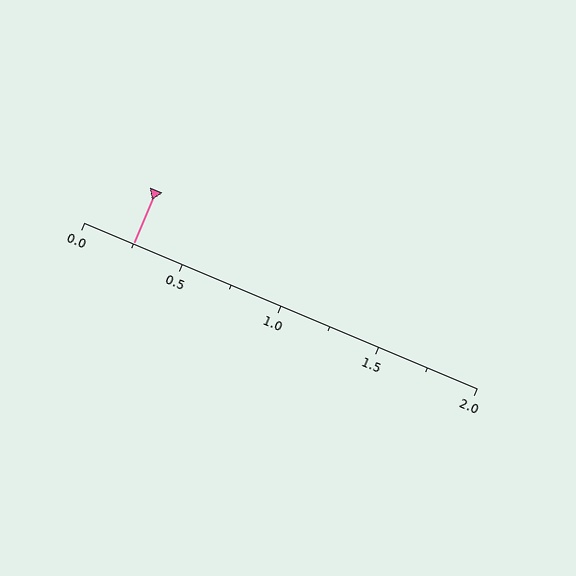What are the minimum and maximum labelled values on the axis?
The axis runs from 0.0 to 2.0.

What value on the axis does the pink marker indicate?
The marker indicates approximately 0.25.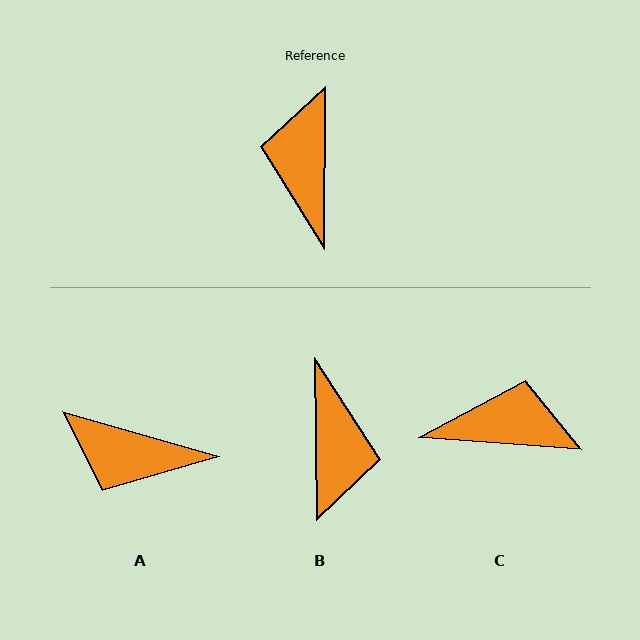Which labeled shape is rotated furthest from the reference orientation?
B, about 179 degrees away.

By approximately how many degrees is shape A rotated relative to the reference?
Approximately 75 degrees counter-clockwise.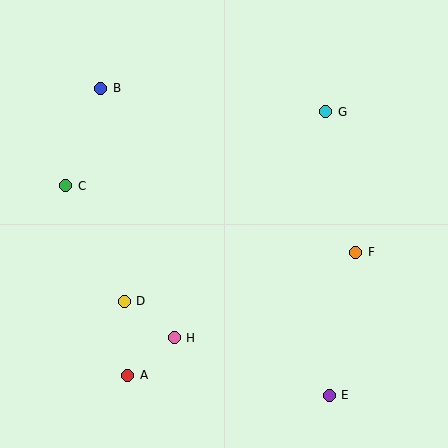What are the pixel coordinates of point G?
Point G is at (326, 112).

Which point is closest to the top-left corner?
Point B is closest to the top-left corner.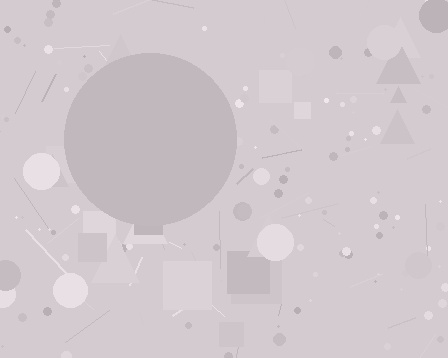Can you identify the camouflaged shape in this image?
The camouflaged shape is a circle.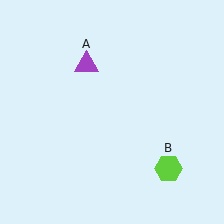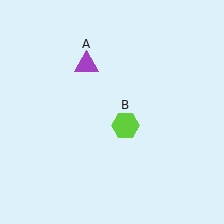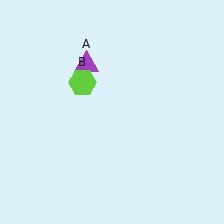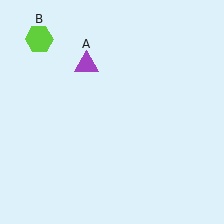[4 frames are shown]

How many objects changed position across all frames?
1 object changed position: lime hexagon (object B).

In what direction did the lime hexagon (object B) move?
The lime hexagon (object B) moved up and to the left.